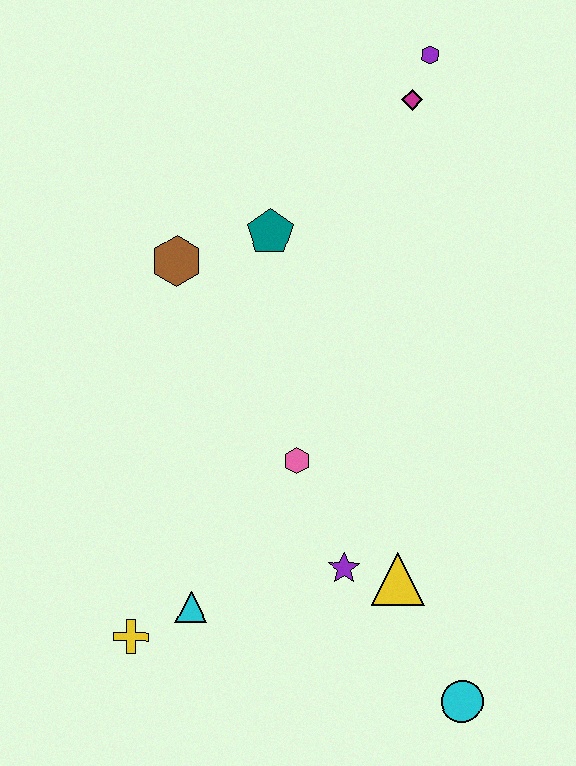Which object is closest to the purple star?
The yellow triangle is closest to the purple star.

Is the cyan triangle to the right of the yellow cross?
Yes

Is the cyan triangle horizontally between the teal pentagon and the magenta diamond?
No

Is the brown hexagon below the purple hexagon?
Yes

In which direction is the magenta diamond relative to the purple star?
The magenta diamond is above the purple star.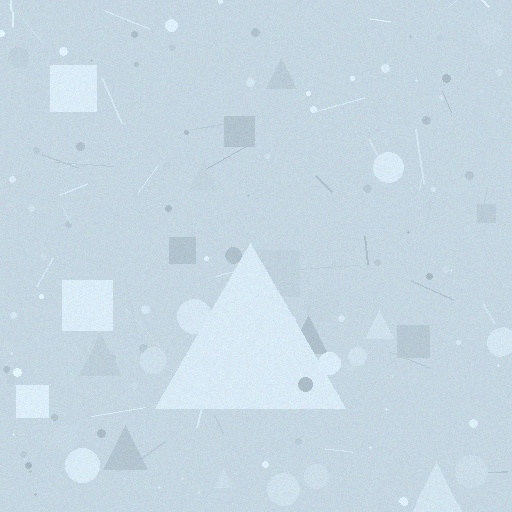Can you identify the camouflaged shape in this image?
The camouflaged shape is a triangle.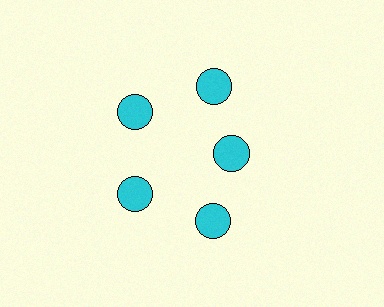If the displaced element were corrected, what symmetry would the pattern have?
It would have 5-fold rotational symmetry — the pattern would map onto itself every 72 degrees.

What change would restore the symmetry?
The symmetry would be restored by moving it outward, back onto the ring so that all 5 circles sit at equal angles and equal distance from the center.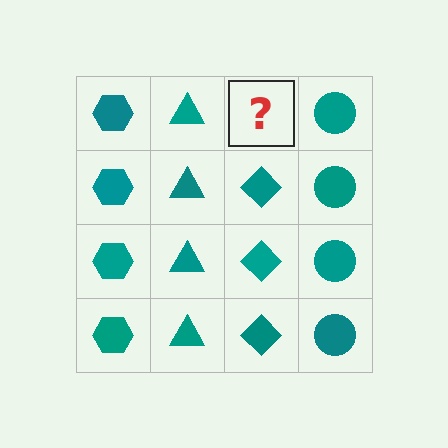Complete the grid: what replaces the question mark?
The question mark should be replaced with a teal diamond.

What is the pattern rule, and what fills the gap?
The rule is that each column has a consistent shape. The gap should be filled with a teal diamond.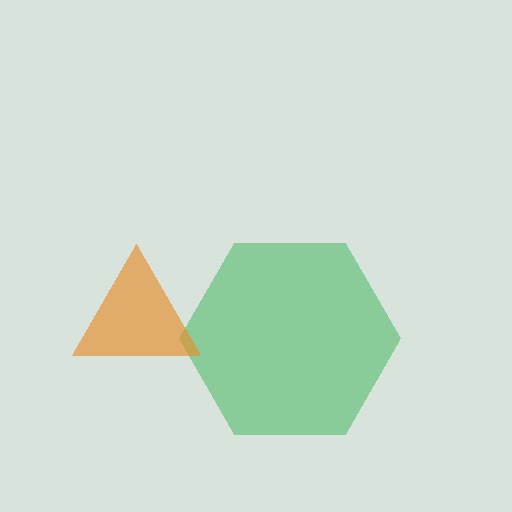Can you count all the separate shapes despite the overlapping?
Yes, there are 2 separate shapes.